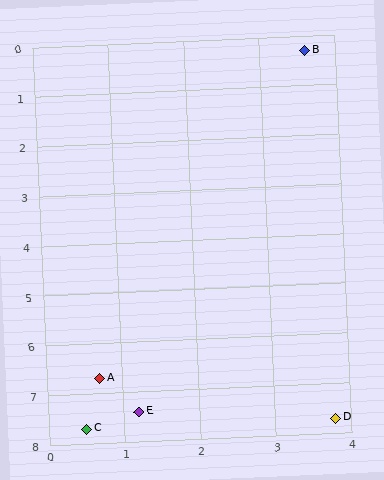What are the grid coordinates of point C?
Point C is at approximately (0.5, 7.7).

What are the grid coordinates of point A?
Point A is at approximately (0.7, 6.7).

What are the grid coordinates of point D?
Point D is at approximately (3.8, 7.7).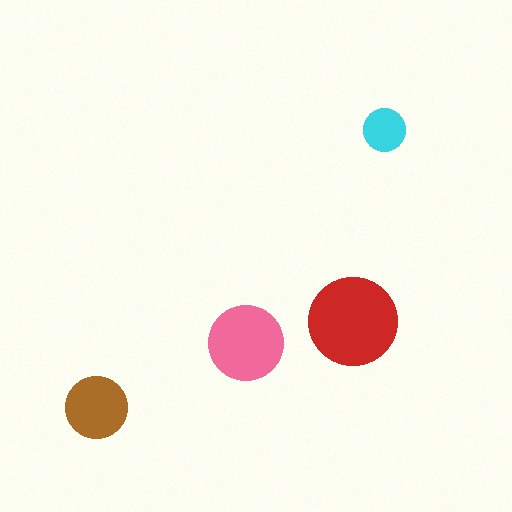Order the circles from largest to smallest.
the red one, the pink one, the brown one, the cyan one.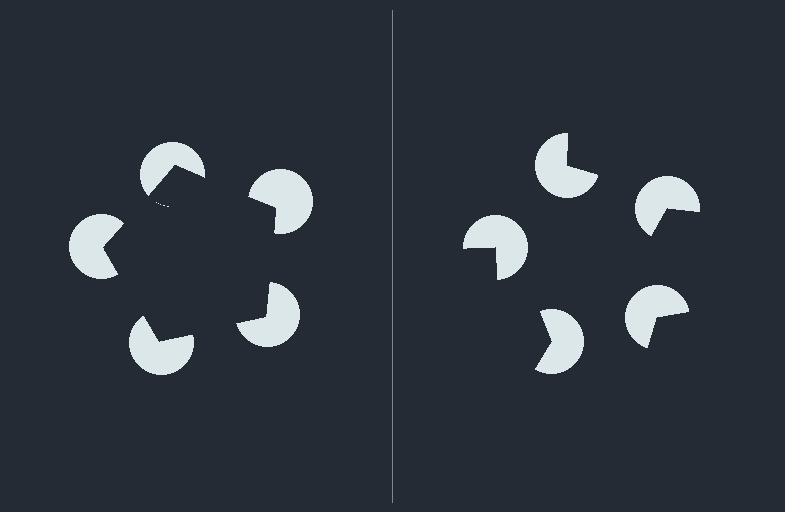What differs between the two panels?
The pac-man discs are positioned identically on both sides; only the wedge orientations differ. On the left they align to a pentagon; on the right they are misaligned.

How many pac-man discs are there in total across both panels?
10 — 5 on each side.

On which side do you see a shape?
An illusory pentagon appears on the left side. On the right side the wedge cuts are rotated, so no coherent shape forms.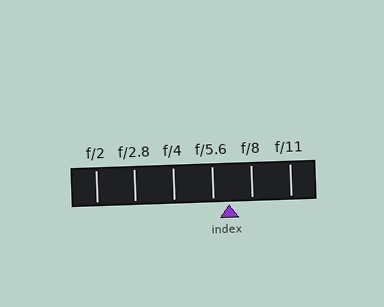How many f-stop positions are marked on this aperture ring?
There are 6 f-stop positions marked.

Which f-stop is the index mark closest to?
The index mark is closest to f/5.6.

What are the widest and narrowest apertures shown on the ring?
The widest aperture shown is f/2 and the narrowest is f/11.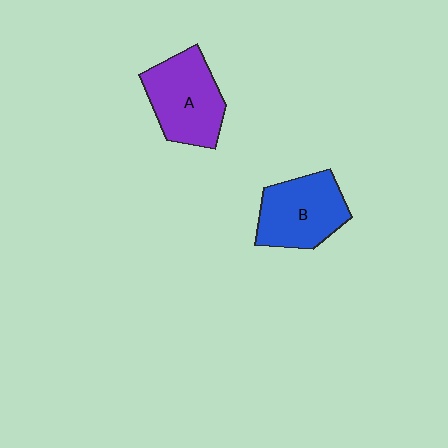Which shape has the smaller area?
Shape B (blue).